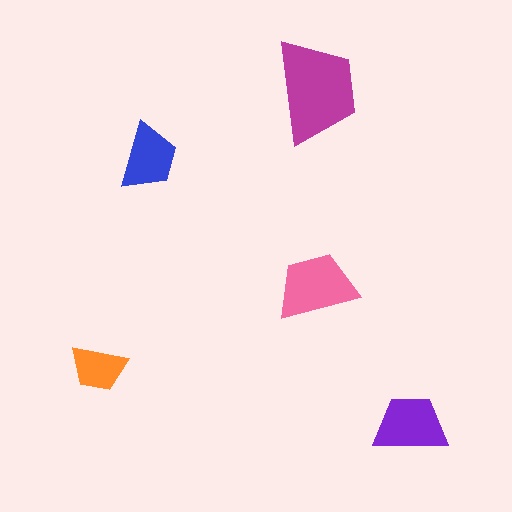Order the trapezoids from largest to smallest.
the magenta one, the pink one, the purple one, the blue one, the orange one.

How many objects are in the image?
There are 5 objects in the image.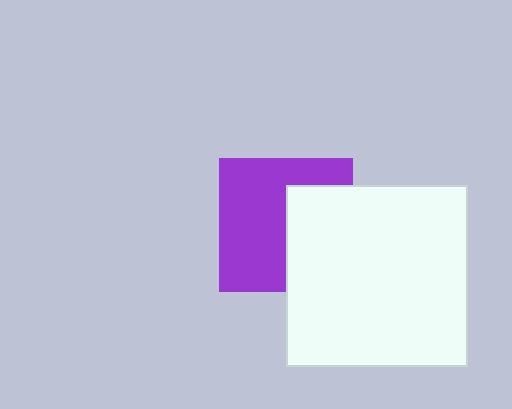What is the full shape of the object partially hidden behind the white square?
The partially hidden object is a purple square.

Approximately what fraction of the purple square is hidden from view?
Roughly 40% of the purple square is hidden behind the white square.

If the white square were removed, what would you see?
You would see the complete purple square.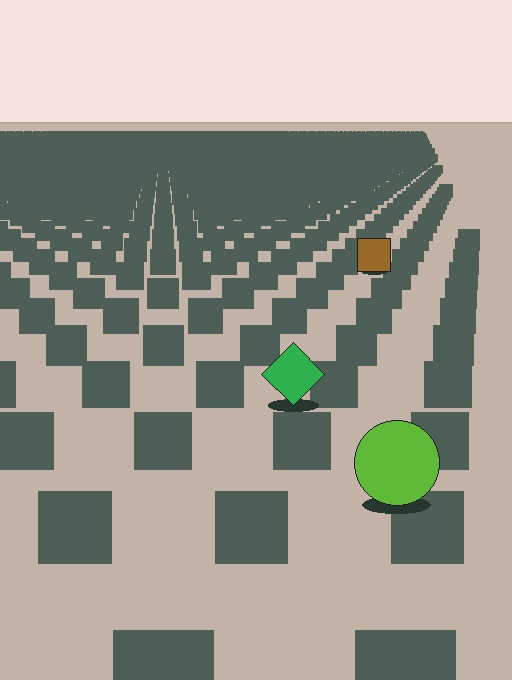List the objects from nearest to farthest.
From nearest to farthest: the lime circle, the green diamond, the brown square.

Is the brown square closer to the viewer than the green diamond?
No. The green diamond is closer — you can tell from the texture gradient: the ground texture is coarser near it.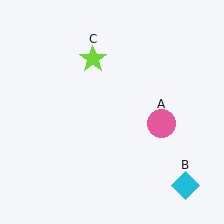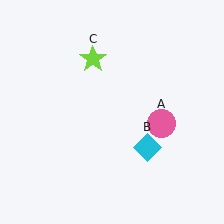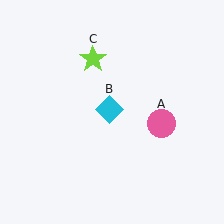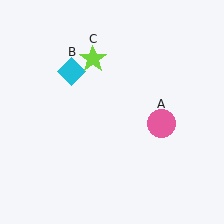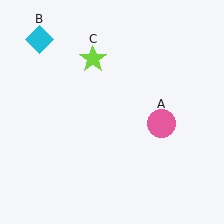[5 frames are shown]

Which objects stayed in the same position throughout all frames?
Pink circle (object A) and lime star (object C) remained stationary.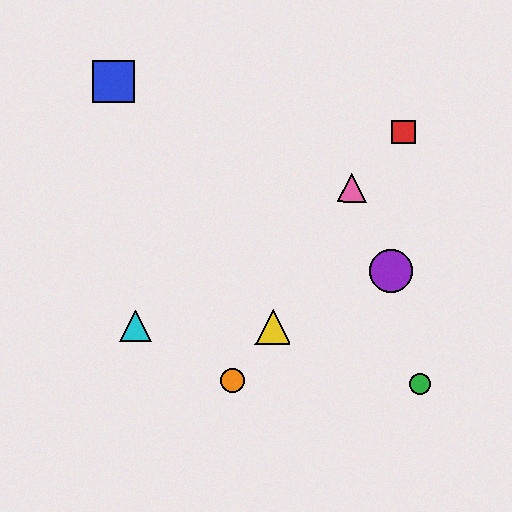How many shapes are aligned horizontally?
2 shapes (the yellow triangle, the cyan triangle) are aligned horizontally.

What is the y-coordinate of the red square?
The red square is at y≈132.